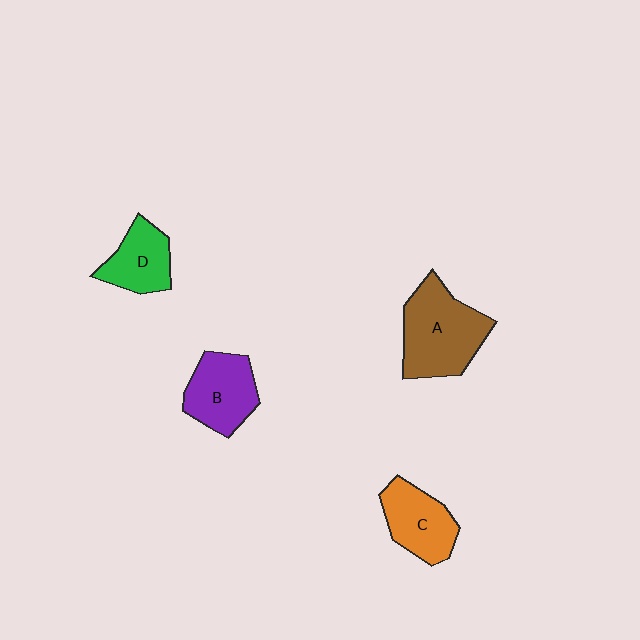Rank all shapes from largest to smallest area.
From largest to smallest: A (brown), B (purple), C (orange), D (green).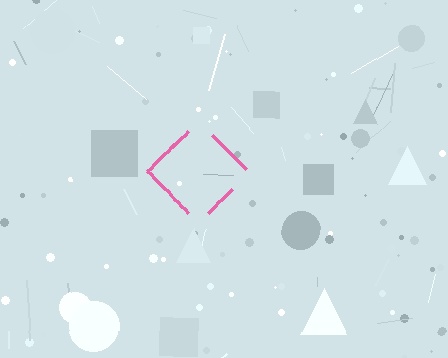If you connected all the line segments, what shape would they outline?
They would outline a diamond.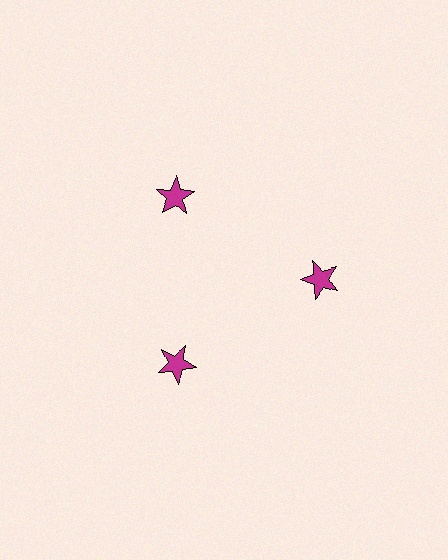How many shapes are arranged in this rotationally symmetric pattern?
There are 3 shapes, arranged in 3 groups of 1.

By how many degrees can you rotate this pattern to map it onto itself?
The pattern maps onto itself every 120 degrees of rotation.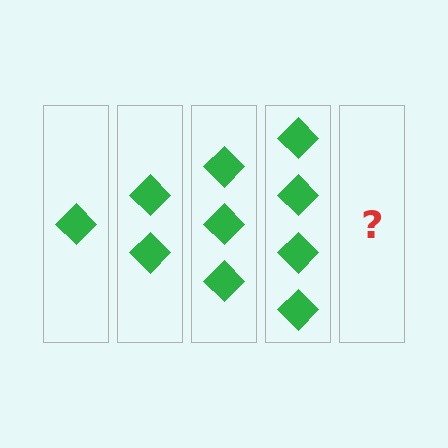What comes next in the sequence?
The next element should be 5 diamonds.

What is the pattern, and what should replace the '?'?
The pattern is that each step adds one more diamond. The '?' should be 5 diamonds.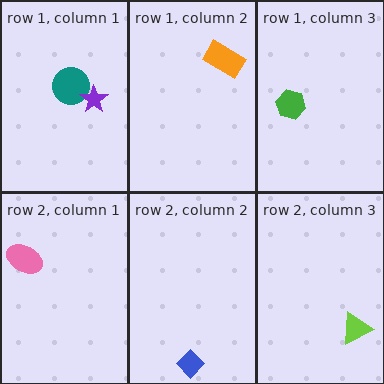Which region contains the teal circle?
The row 1, column 1 region.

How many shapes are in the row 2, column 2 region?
1.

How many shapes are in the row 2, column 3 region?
1.